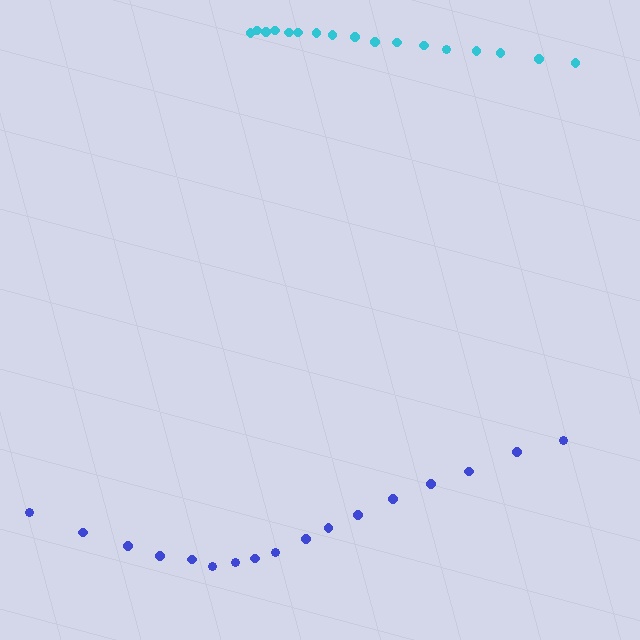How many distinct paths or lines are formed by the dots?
There are 2 distinct paths.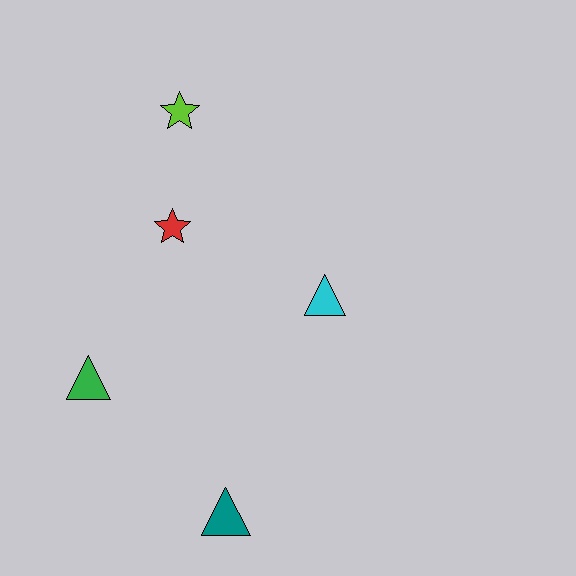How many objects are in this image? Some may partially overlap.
There are 5 objects.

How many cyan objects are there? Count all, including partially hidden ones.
There is 1 cyan object.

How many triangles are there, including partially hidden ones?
There are 3 triangles.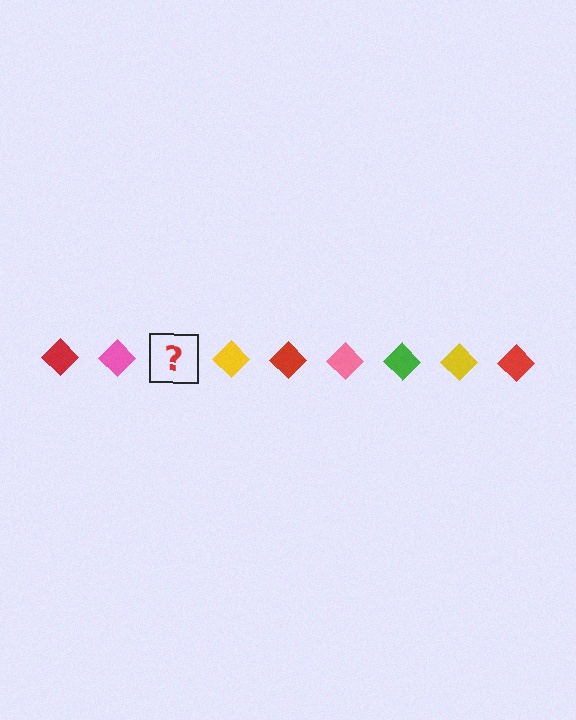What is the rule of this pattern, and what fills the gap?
The rule is that the pattern cycles through red, pink, green, yellow diamonds. The gap should be filled with a green diamond.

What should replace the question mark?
The question mark should be replaced with a green diamond.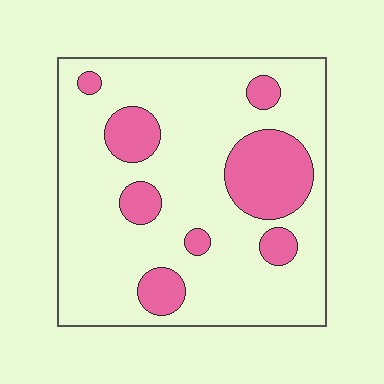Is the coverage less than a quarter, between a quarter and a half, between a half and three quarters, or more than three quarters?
Less than a quarter.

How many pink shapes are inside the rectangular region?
8.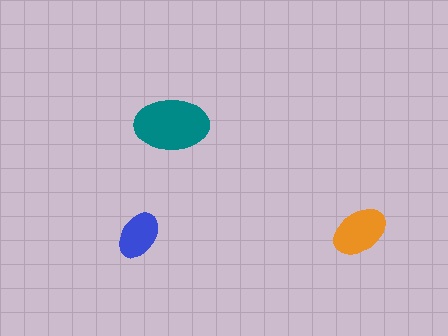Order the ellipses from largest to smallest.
the teal one, the orange one, the blue one.